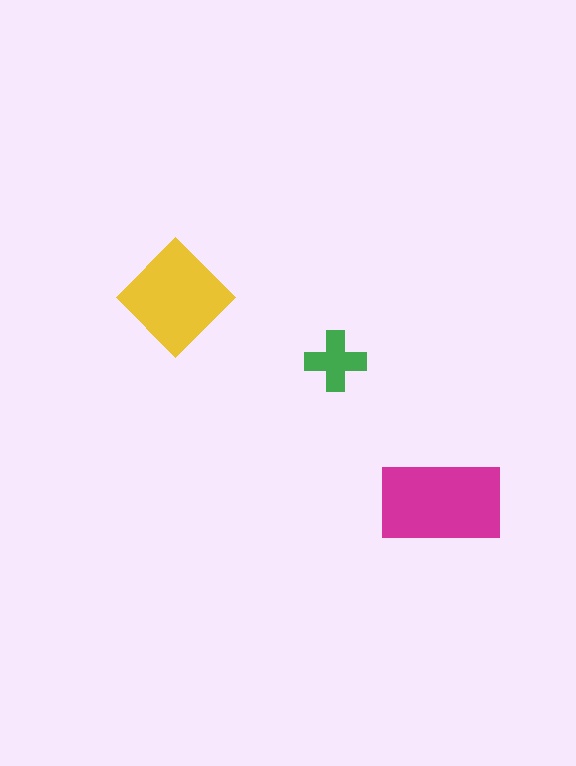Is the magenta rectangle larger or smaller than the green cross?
Larger.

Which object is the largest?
The magenta rectangle.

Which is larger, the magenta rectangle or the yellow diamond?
The magenta rectangle.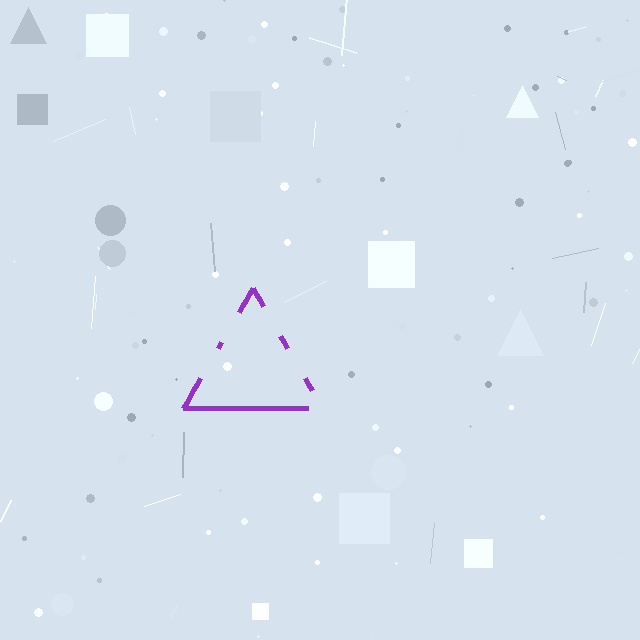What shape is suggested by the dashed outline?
The dashed outline suggests a triangle.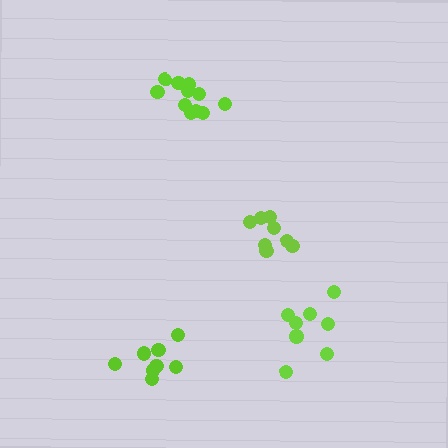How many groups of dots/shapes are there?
There are 4 groups.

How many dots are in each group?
Group 1: 8 dots, Group 2: 11 dots, Group 3: 8 dots, Group 4: 8 dots (35 total).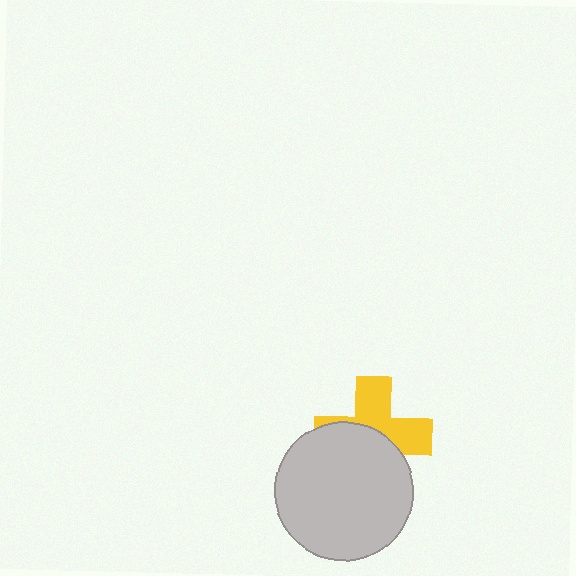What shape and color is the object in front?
The object in front is a light gray circle.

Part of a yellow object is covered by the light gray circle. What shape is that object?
It is a cross.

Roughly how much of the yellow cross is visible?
About half of it is visible (roughly 49%).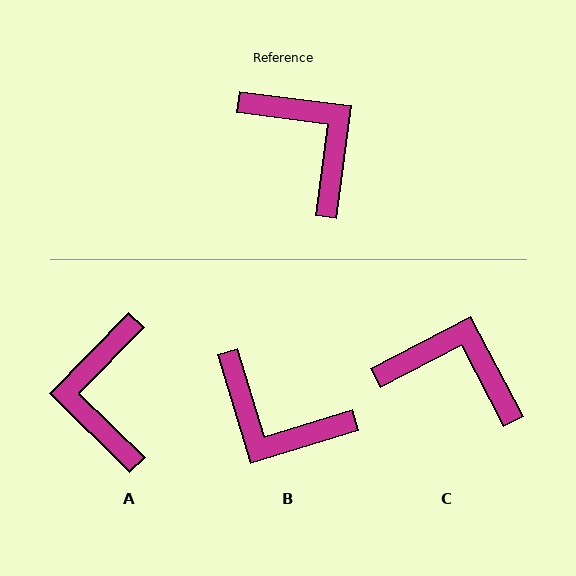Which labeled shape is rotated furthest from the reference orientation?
B, about 156 degrees away.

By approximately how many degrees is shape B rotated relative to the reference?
Approximately 156 degrees clockwise.